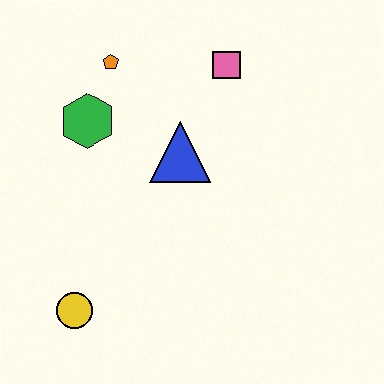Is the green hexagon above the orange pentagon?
No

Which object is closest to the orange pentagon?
The green hexagon is closest to the orange pentagon.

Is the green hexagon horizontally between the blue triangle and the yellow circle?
Yes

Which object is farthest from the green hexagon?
The yellow circle is farthest from the green hexagon.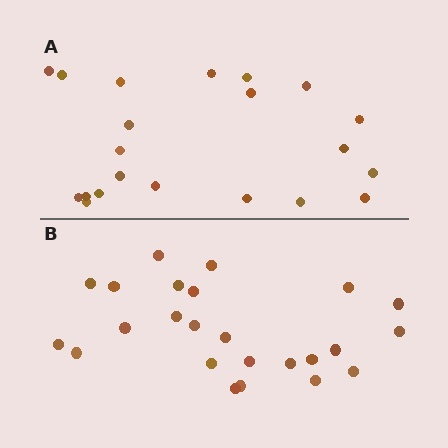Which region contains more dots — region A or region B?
Region B (the bottom region) has more dots.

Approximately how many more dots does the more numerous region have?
Region B has just a few more — roughly 2 or 3 more dots than region A.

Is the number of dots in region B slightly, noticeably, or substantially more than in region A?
Region B has only slightly more — the two regions are fairly close. The ratio is roughly 1.1 to 1.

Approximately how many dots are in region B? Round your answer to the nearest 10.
About 20 dots. (The exact count is 24, which rounds to 20.)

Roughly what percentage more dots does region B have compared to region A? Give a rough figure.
About 15% more.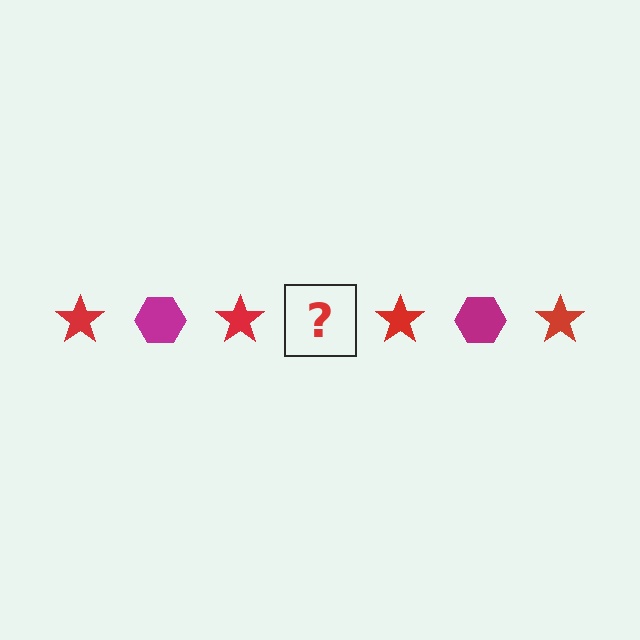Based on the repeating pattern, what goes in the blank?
The blank should be a magenta hexagon.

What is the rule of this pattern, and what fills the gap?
The rule is that the pattern alternates between red star and magenta hexagon. The gap should be filled with a magenta hexagon.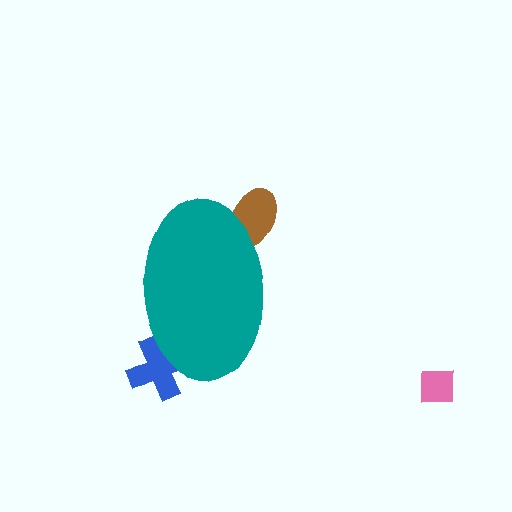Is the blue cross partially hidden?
Yes, the blue cross is partially hidden behind the teal ellipse.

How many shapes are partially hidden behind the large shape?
2 shapes are partially hidden.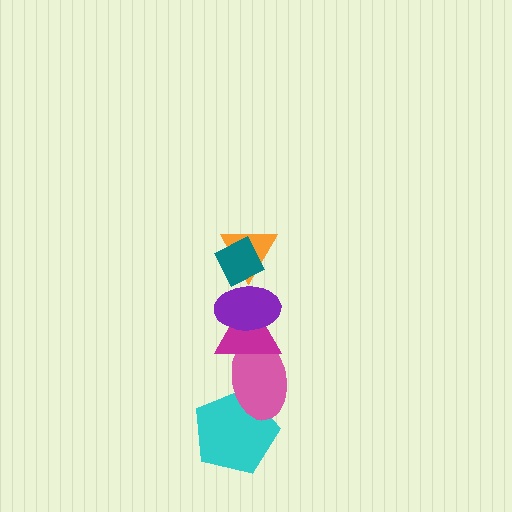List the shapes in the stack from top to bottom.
From top to bottom: the teal diamond, the orange triangle, the purple ellipse, the magenta triangle, the pink ellipse, the cyan pentagon.